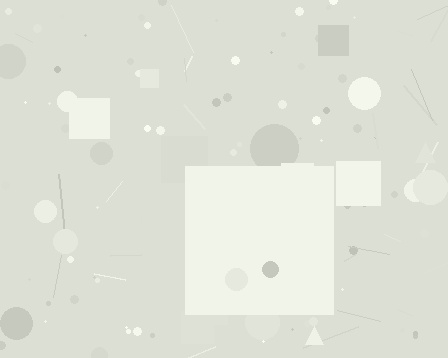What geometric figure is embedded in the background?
A square is embedded in the background.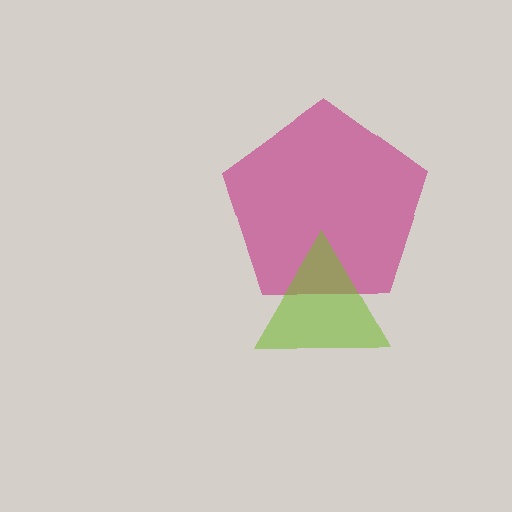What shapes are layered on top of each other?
The layered shapes are: a magenta pentagon, a lime triangle.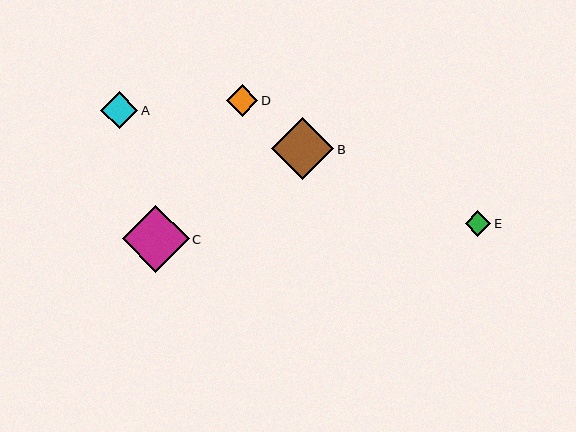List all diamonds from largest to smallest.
From largest to smallest: C, B, A, D, E.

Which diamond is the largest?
Diamond C is the largest with a size of approximately 67 pixels.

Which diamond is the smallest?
Diamond E is the smallest with a size of approximately 26 pixels.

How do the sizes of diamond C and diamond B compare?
Diamond C and diamond B are approximately the same size.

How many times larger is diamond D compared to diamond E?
Diamond D is approximately 1.2 times the size of diamond E.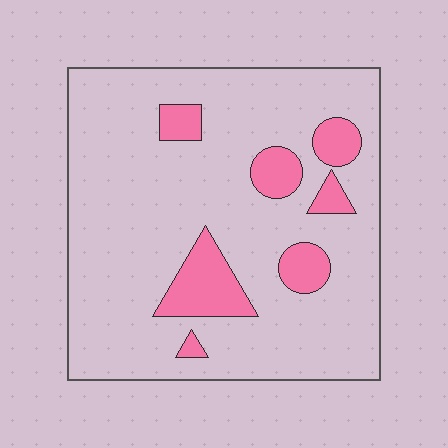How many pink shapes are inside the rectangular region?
7.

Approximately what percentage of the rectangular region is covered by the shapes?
Approximately 15%.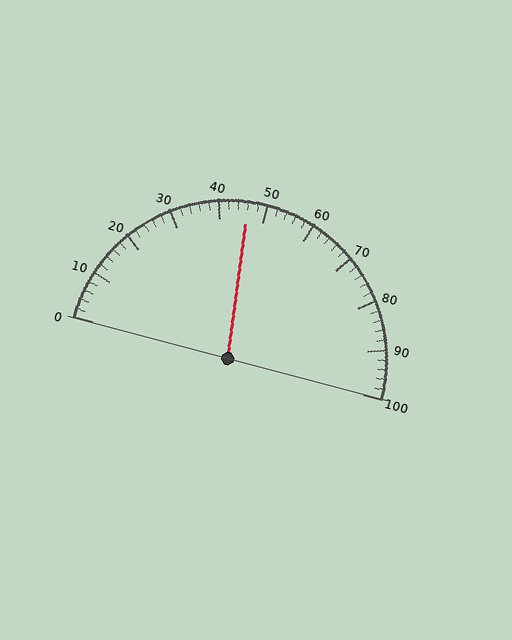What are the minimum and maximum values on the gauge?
The gauge ranges from 0 to 100.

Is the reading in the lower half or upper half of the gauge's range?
The reading is in the lower half of the range (0 to 100).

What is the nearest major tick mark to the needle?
The nearest major tick mark is 50.